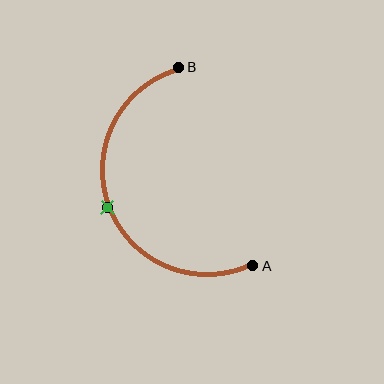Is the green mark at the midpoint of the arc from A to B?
Yes. The green mark lies on the arc at equal arc-length from both A and B — it is the arc midpoint.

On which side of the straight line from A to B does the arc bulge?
The arc bulges to the left of the straight line connecting A and B.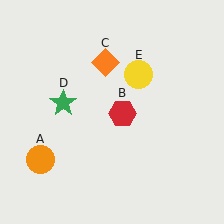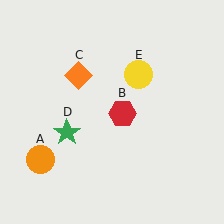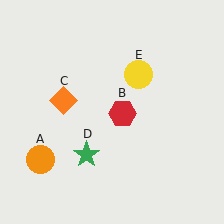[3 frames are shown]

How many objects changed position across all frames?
2 objects changed position: orange diamond (object C), green star (object D).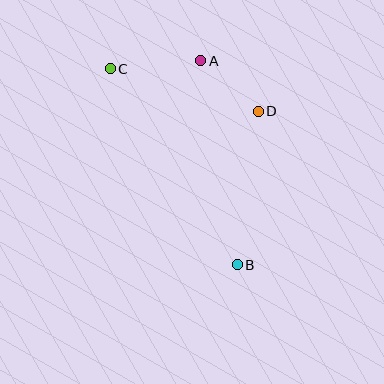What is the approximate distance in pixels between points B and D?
The distance between B and D is approximately 155 pixels.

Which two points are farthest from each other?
Points B and C are farthest from each other.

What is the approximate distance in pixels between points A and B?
The distance between A and B is approximately 207 pixels.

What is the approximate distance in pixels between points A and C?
The distance between A and C is approximately 91 pixels.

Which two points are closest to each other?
Points A and D are closest to each other.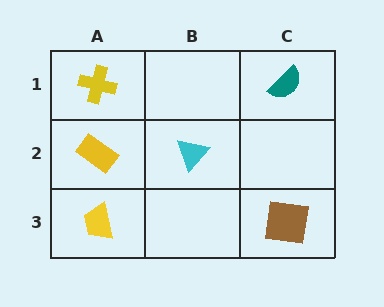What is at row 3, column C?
A brown square.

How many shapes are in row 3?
2 shapes.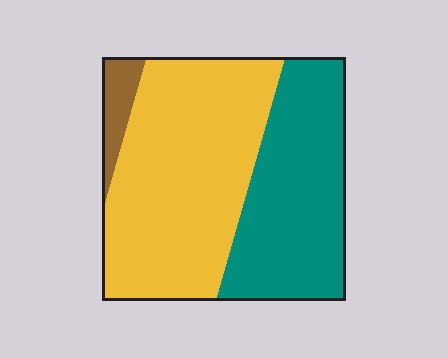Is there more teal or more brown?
Teal.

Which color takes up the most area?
Yellow, at roughly 55%.